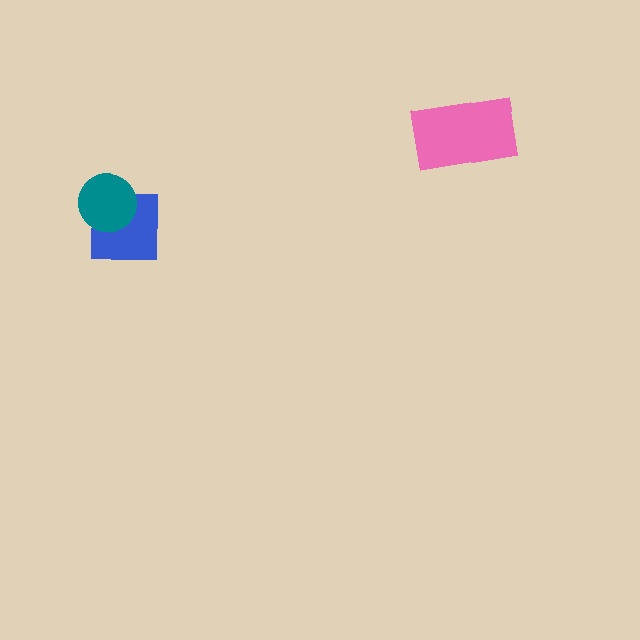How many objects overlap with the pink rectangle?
0 objects overlap with the pink rectangle.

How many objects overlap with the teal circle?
1 object overlaps with the teal circle.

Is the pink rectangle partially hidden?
No, no other shape covers it.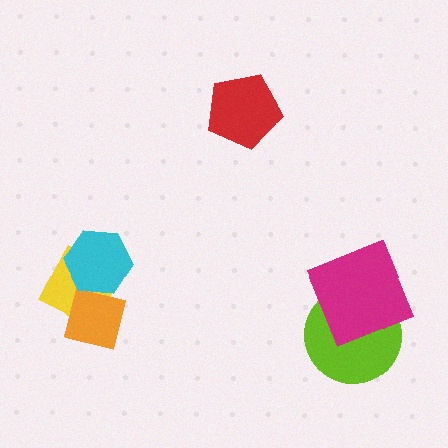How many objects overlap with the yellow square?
2 objects overlap with the yellow square.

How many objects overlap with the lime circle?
1 object overlaps with the lime circle.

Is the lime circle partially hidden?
Yes, it is partially covered by another shape.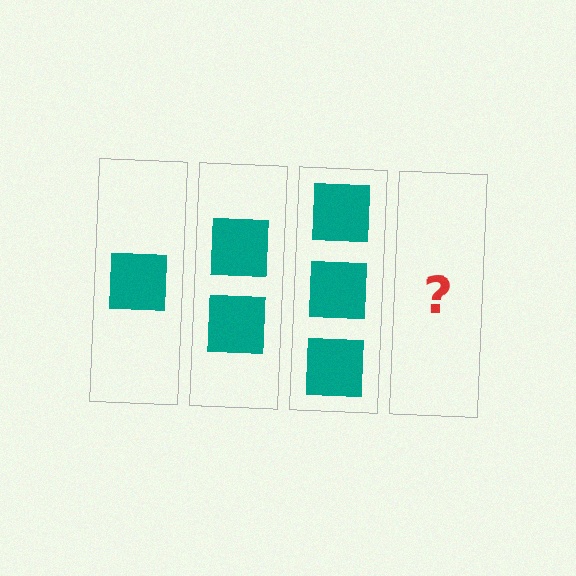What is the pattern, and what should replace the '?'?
The pattern is that each step adds one more square. The '?' should be 4 squares.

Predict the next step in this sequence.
The next step is 4 squares.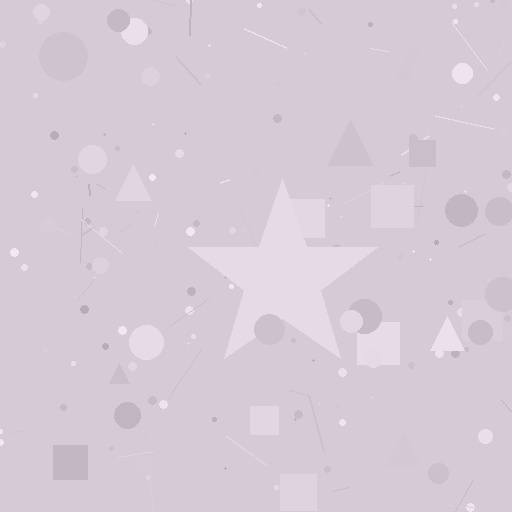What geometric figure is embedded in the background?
A star is embedded in the background.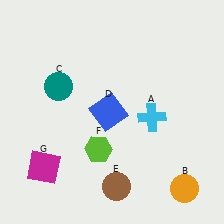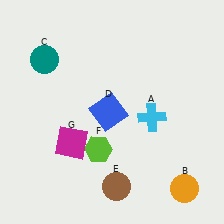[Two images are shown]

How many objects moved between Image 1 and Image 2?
2 objects moved between the two images.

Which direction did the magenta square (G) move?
The magenta square (G) moved right.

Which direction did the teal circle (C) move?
The teal circle (C) moved up.